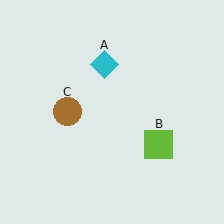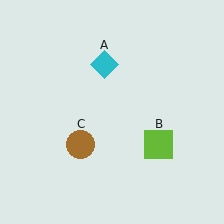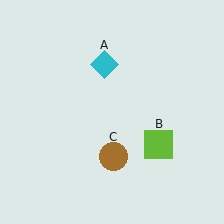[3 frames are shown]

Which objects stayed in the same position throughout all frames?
Cyan diamond (object A) and lime square (object B) remained stationary.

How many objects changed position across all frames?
1 object changed position: brown circle (object C).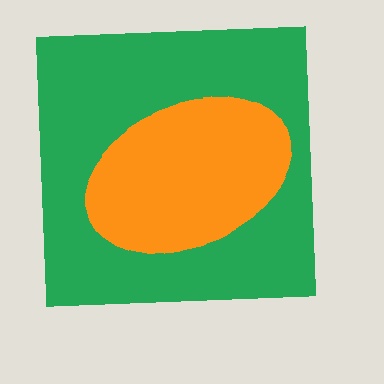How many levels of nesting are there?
2.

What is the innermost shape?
The orange ellipse.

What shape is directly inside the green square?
The orange ellipse.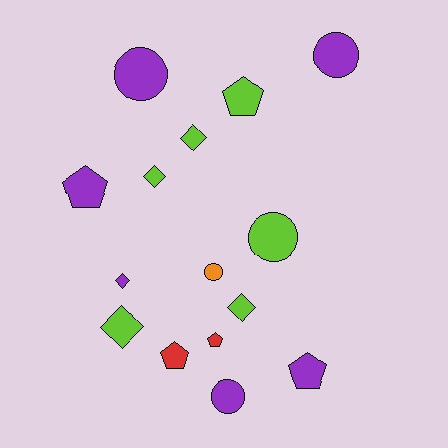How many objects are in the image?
There are 15 objects.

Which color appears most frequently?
Purple, with 6 objects.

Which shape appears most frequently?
Pentagon, with 5 objects.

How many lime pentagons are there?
There is 1 lime pentagon.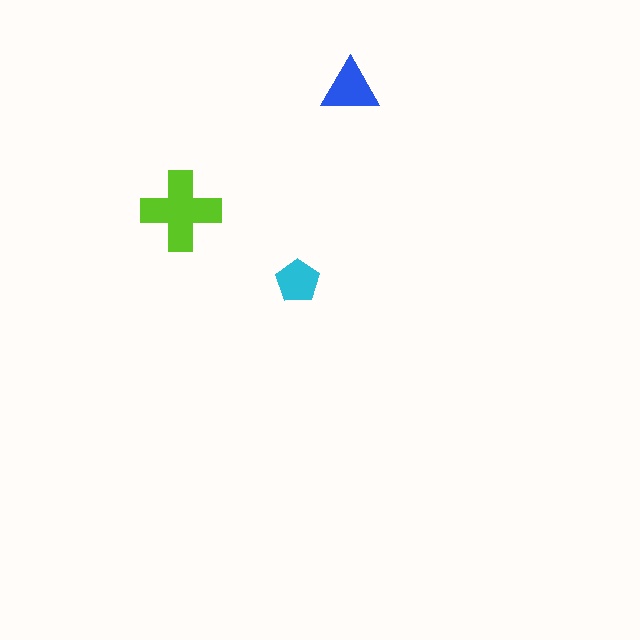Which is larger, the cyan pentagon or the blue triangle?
The blue triangle.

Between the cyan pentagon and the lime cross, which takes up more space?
The lime cross.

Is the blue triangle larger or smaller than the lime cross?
Smaller.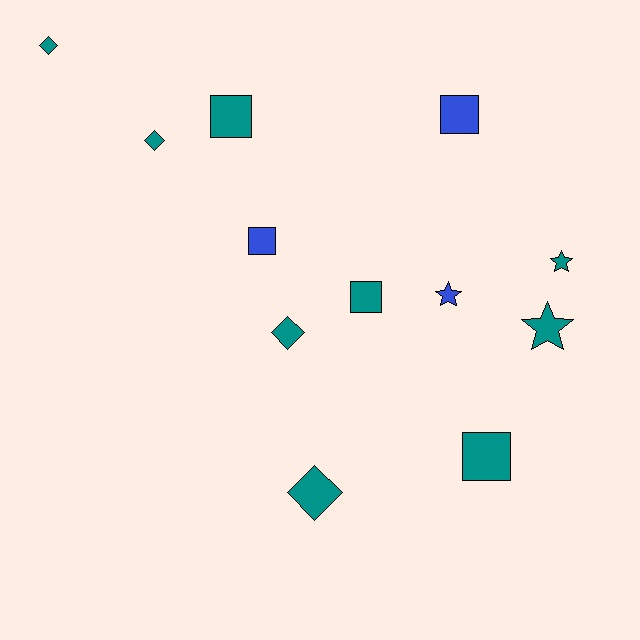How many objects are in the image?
There are 12 objects.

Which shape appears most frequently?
Square, with 5 objects.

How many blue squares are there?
There are 2 blue squares.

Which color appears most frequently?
Teal, with 9 objects.